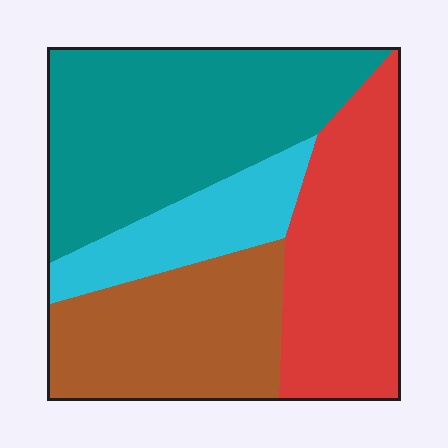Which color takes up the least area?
Cyan, at roughly 15%.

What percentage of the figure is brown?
Brown takes up about one quarter (1/4) of the figure.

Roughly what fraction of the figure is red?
Red takes up about one quarter (1/4) of the figure.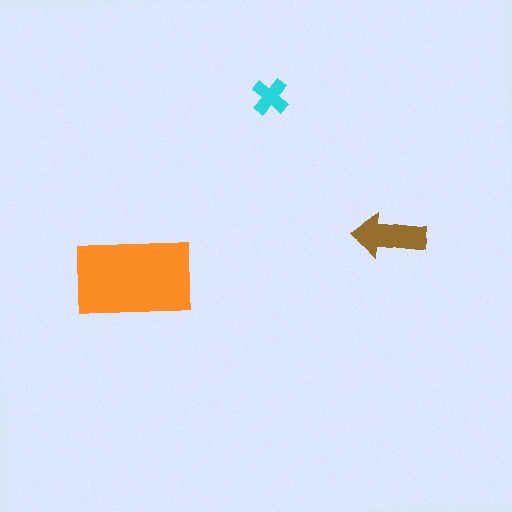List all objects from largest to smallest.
The orange rectangle, the brown arrow, the cyan cross.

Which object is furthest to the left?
The orange rectangle is leftmost.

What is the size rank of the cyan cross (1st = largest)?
3rd.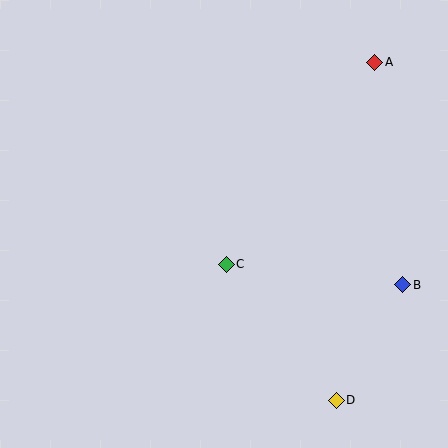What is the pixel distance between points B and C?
The distance between B and C is 178 pixels.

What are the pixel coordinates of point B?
Point B is at (403, 285).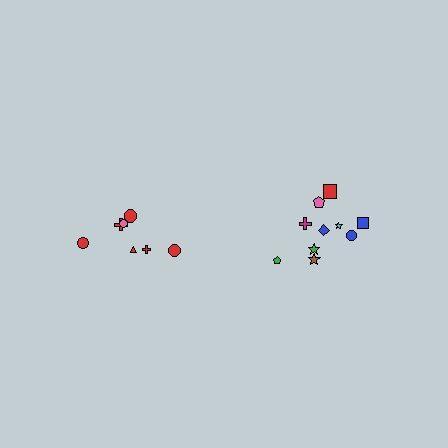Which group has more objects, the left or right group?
The right group.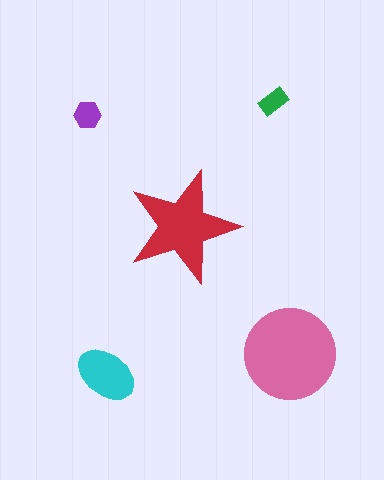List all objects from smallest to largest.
The green rectangle, the purple hexagon, the cyan ellipse, the red star, the pink circle.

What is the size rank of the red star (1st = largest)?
2nd.